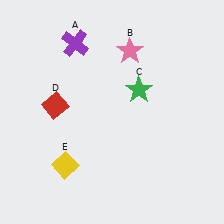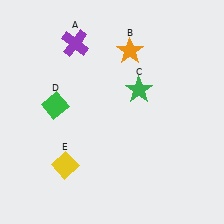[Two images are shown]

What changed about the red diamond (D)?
In Image 1, D is red. In Image 2, it changed to green.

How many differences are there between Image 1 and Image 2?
There are 2 differences between the two images.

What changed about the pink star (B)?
In Image 1, B is pink. In Image 2, it changed to orange.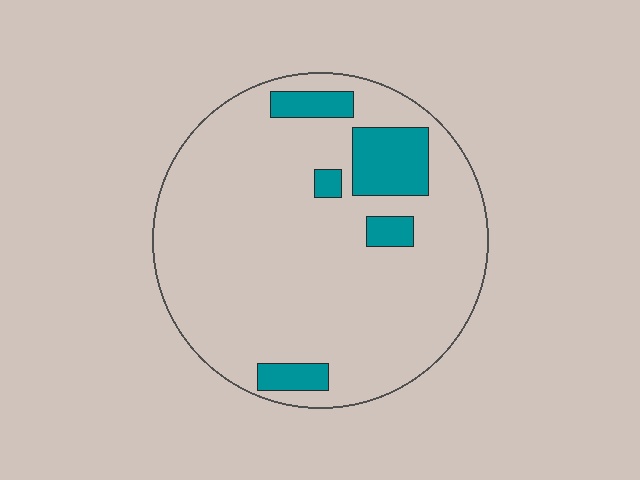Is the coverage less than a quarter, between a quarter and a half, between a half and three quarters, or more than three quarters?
Less than a quarter.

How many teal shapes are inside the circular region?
5.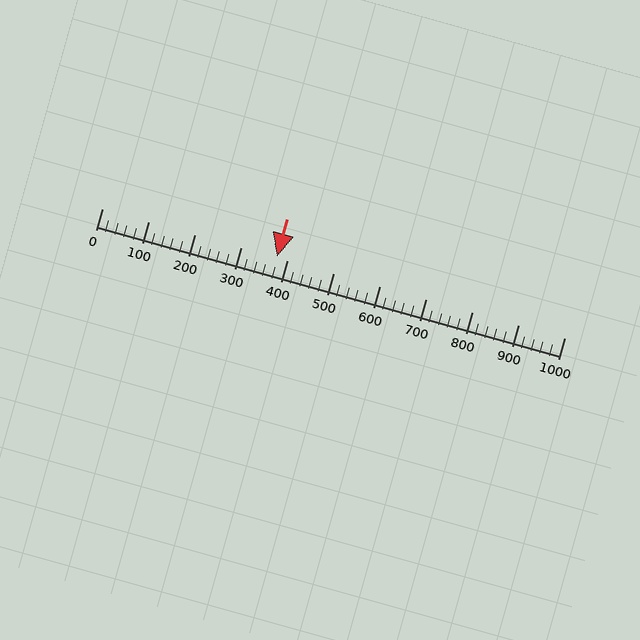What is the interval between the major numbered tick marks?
The major tick marks are spaced 100 units apart.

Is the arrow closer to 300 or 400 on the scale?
The arrow is closer to 400.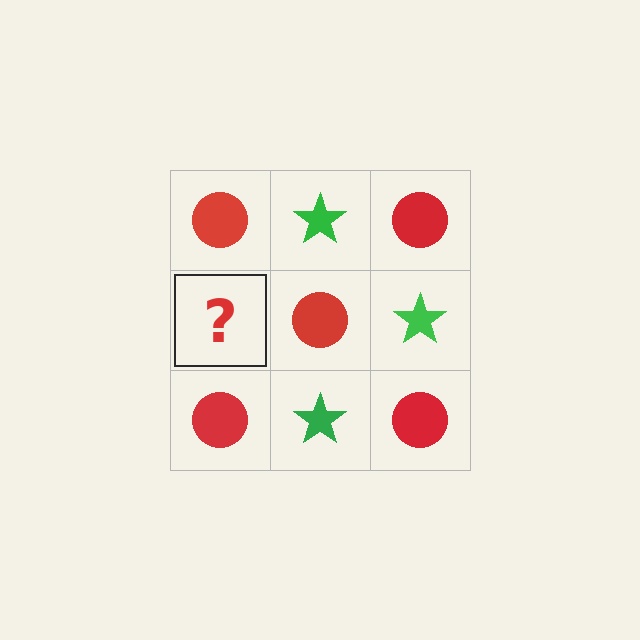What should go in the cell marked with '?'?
The missing cell should contain a green star.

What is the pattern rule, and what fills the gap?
The rule is that it alternates red circle and green star in a checkerboard pattern. The gap should be filled with a green star.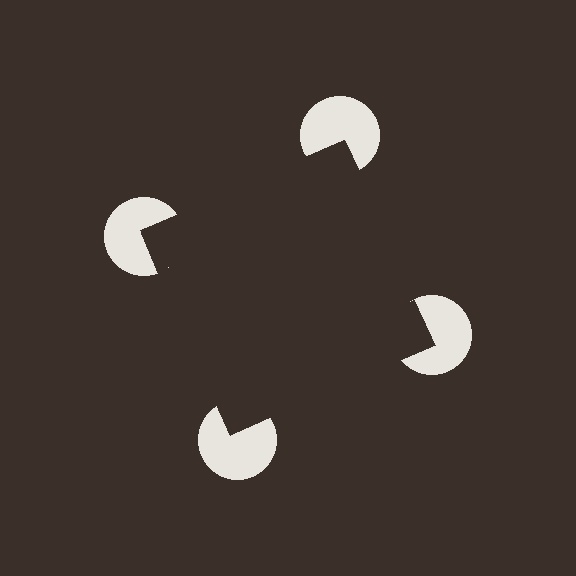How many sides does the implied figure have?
4 sides.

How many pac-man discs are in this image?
There are 4 — one at each vertex of the illusory square.